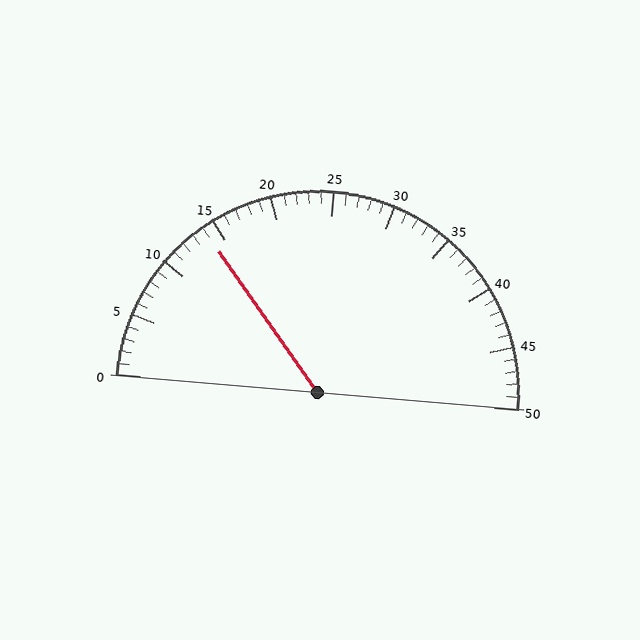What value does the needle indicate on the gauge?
The needle indicates approximately 14.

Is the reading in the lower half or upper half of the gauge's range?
The reading is in the lower half of the range (0 to 50).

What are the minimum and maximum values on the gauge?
The gauge ranges from 0 to 50.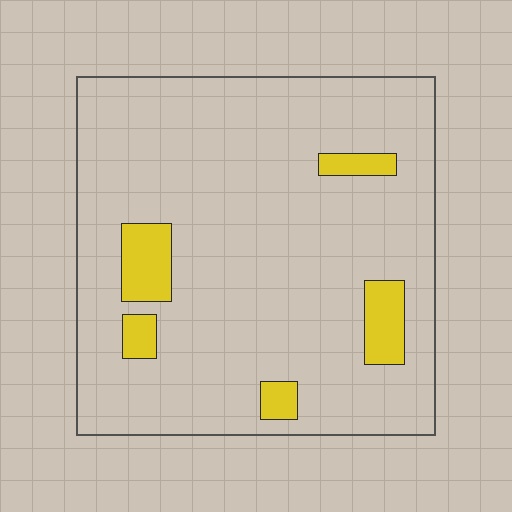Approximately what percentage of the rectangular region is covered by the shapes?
Approximately 10%.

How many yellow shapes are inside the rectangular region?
5.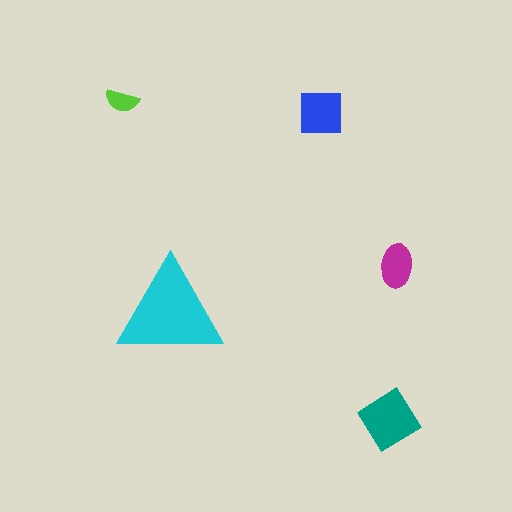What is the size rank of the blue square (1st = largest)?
3rd.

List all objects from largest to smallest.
The cyan triangle, the teal diamond, the blue square, the magenta ellipse, the lime semicircle.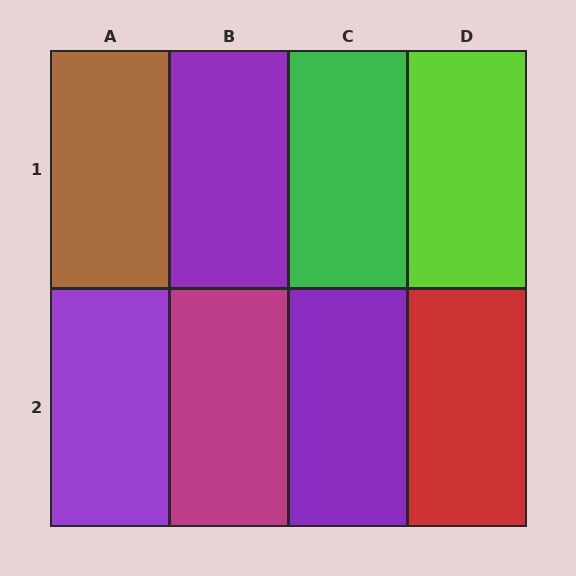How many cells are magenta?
1 cell is magenta.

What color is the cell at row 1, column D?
Lime.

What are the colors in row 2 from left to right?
Purple, magenta, purple, red.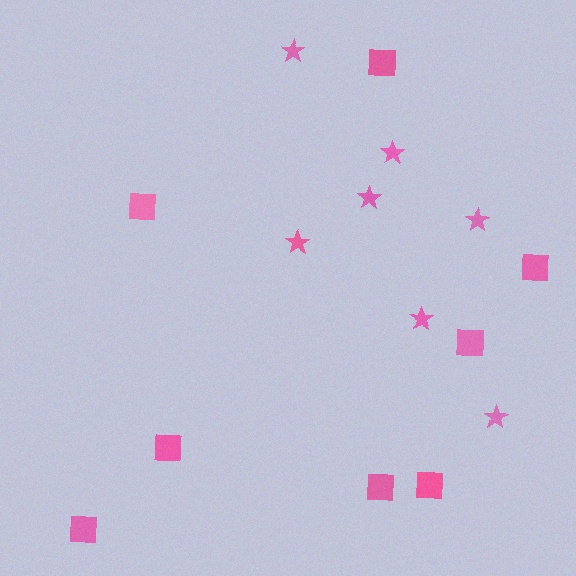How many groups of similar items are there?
There are 2 groups: one group of squares (8) and one group of stars (7).